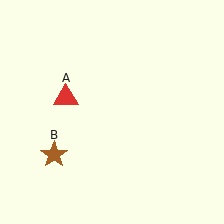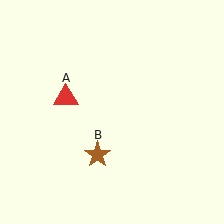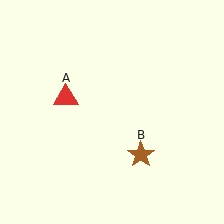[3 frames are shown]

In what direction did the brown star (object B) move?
The brown star (object B) moved right.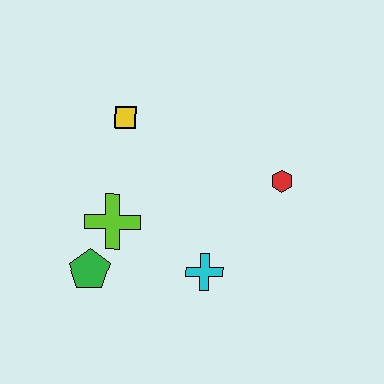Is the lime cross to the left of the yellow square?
Yes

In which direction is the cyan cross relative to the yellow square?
The cyan cross is below the yellow square.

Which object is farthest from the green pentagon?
The red hexagon is farthest from the green pentagon.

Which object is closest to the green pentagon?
The lime cross is closest to the green pentagon.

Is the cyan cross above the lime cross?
No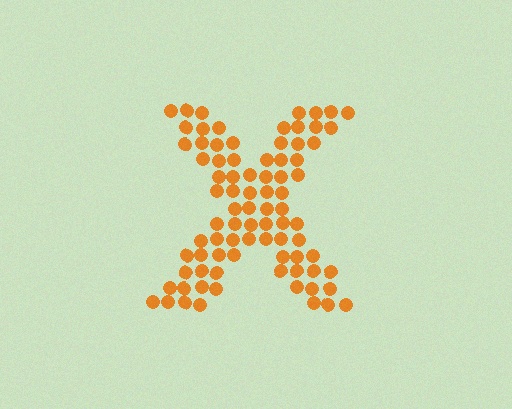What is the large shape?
The large shape is the letter X.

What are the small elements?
The small elements are circles.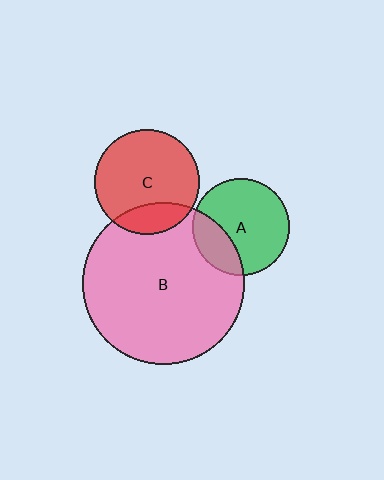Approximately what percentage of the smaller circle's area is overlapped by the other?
Approximately 20%.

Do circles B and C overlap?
Yes.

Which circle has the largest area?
Circle B (pink).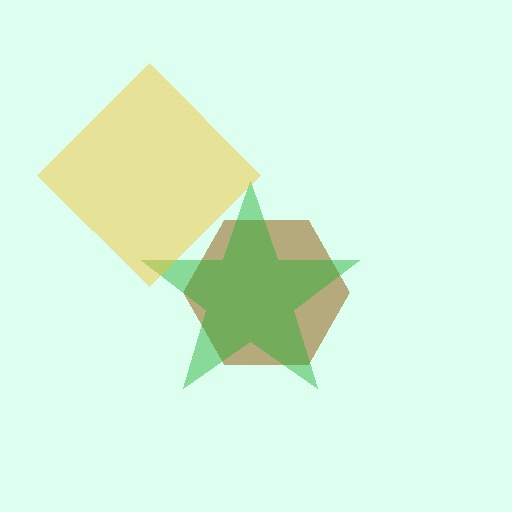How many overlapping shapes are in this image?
There are 3 overlapping shapes in the image.